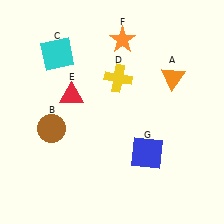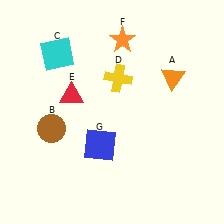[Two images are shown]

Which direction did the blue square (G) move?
The blue square (G) moved left.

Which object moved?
The blue square (G) moved left.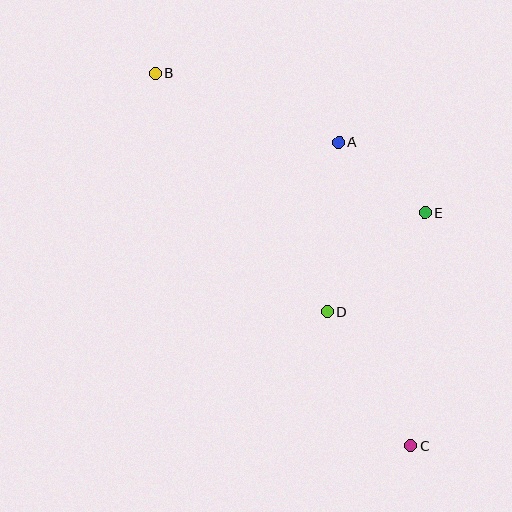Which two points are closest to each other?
Points A and E are closest to each other.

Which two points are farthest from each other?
Points B and C are farthest from each other.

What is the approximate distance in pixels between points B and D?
The distance between B and D is approximately 294 pixels.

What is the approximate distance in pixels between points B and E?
The distance between B and E is approximately 303 pixels.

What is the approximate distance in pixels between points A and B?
The distance between A and B is approximately 196 pixels.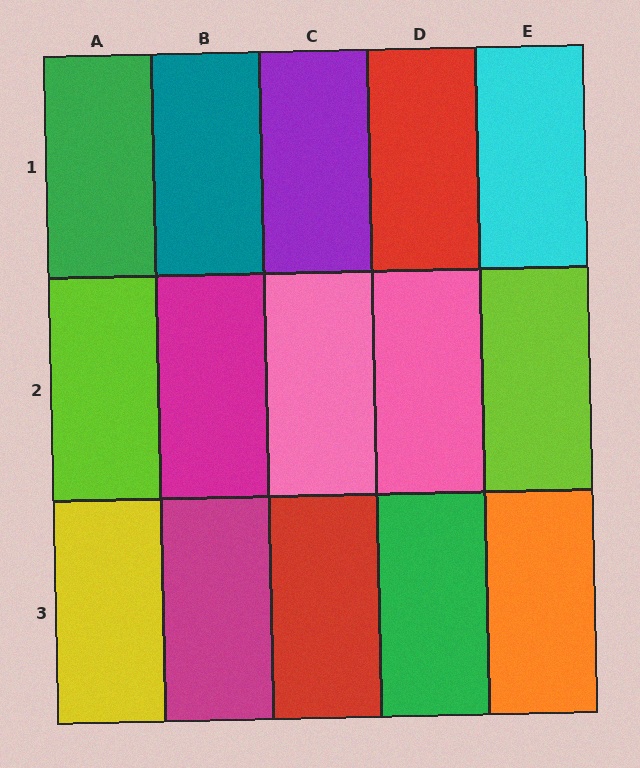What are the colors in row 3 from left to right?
Yellow, magenta, red, green, orange.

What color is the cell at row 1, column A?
Green.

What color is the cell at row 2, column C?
Pink.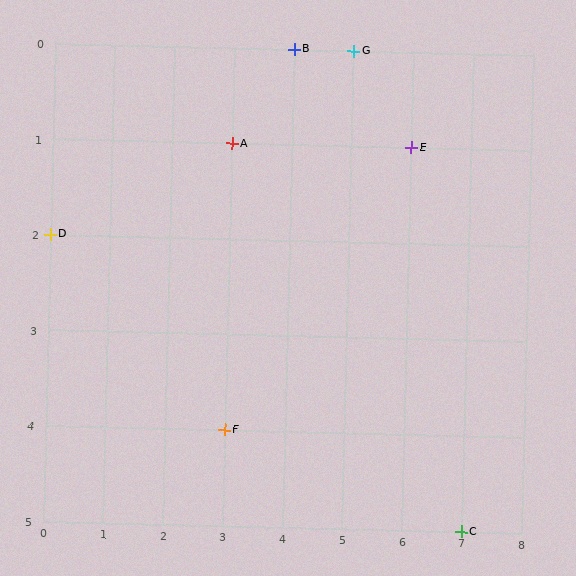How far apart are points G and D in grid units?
Points G and D are 5 columns and 2 rows apart (about 5.4 grid units diagonally).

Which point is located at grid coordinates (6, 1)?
Point E is at (6, 1).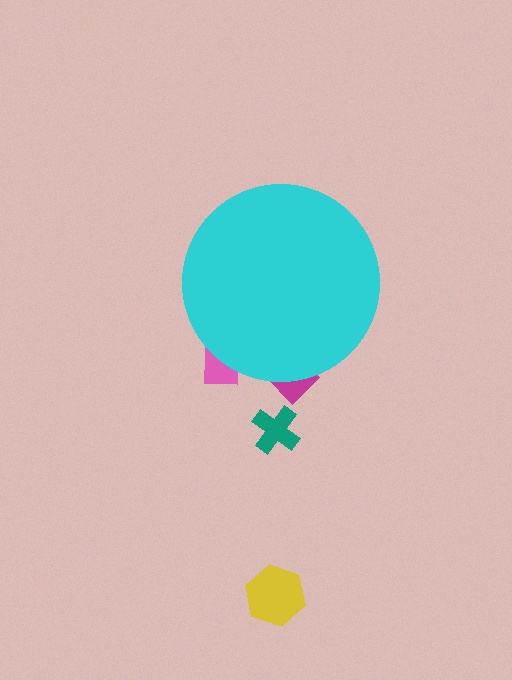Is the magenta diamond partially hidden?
Yes, the magenta diamond is partially hidden behind the cyan circle.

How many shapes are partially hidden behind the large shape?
2 shapes are partially hidden.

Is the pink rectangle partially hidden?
Yes, the pink rectangle is partially hidden behind the cyan circle.